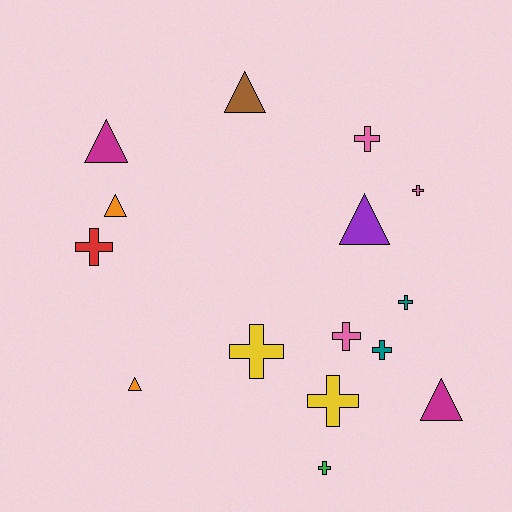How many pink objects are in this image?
There are 3 pink objects.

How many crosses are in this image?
There are 9 crosses.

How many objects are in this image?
There are 15 objects.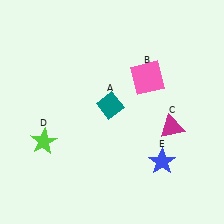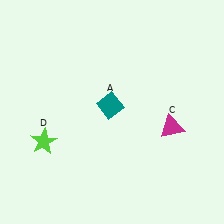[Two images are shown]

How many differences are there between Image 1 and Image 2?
There are 2 differences between the two images.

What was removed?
The pink square (B), the blue star (E) were removed in Image 2.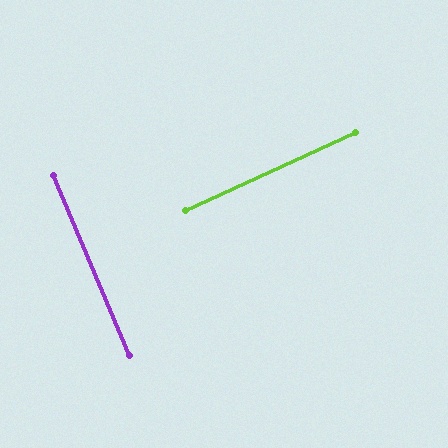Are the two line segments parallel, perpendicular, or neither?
Perpendicular — they meet at approximately 88°.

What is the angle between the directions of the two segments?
Approximately 88 degrees.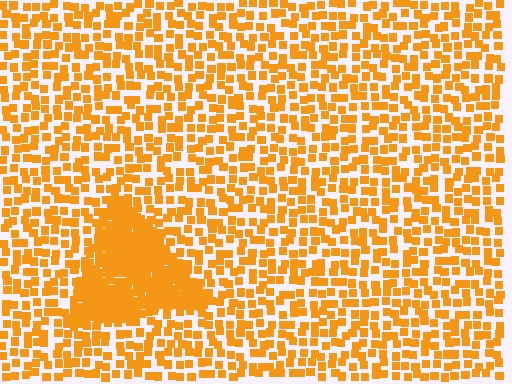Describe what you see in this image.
The image contains small orange elements arranged at two different densities. A triangle-shaped region is visible where the elements are more densely packed than the surrounding area.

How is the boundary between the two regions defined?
The boundary is defined by a change in element density (approximately 2.6x ratio). All elements are the same color, size, and shape.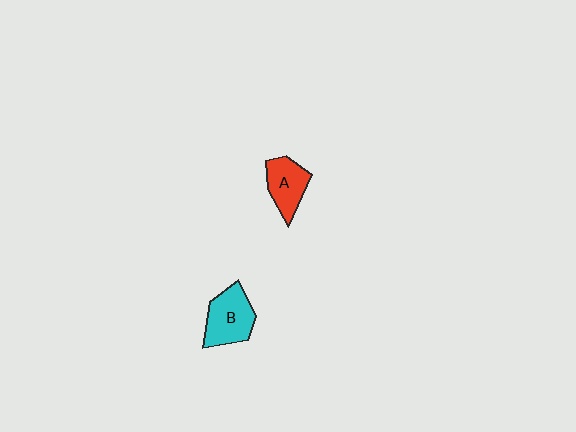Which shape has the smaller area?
Shape A (red).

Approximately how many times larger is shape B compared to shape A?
Approximately 1.2 times.